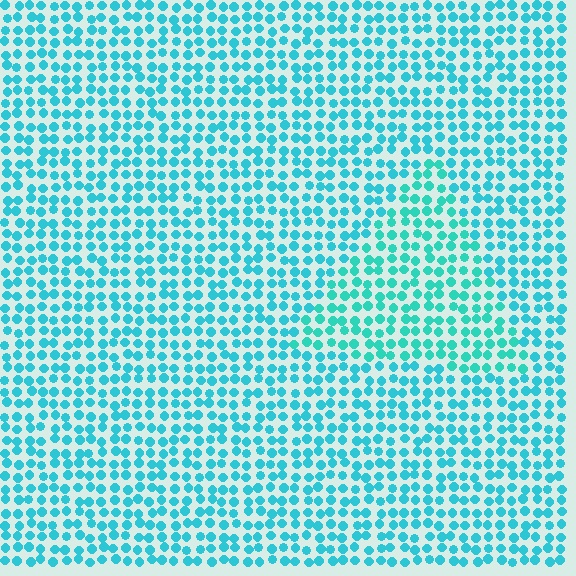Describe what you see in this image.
The image is filled with small cyan elements in a uniform arrangement. A triangle-shaped region is visible where the elements are tinted to a slightly different hue, forming a subtle color boundary.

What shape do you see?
I see a triangle.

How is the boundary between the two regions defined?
The boundary is defined purely by a slight shift in hue (about 16 degrees). Spacing, size, and orientation are identical on both sides.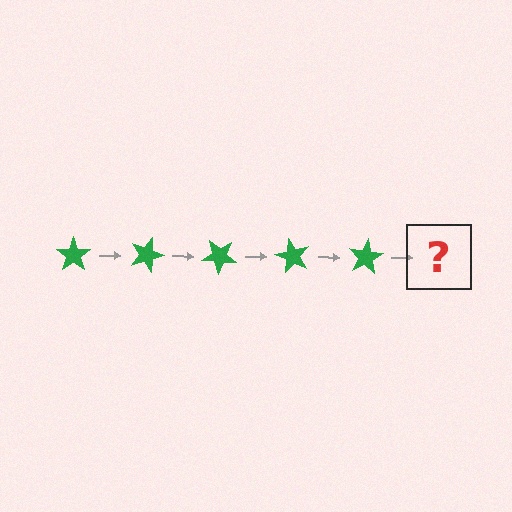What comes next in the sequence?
The next element should be a green star rotated 100 degrees.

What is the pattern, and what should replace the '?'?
The pattern is that the star rotates 20 degrees each step. The '?' should be a green star rotated 100 degrees.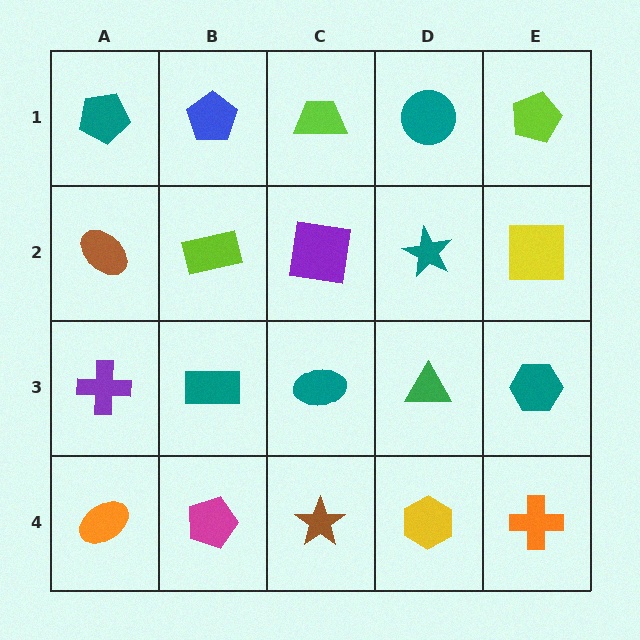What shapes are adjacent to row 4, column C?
A teal ellipse (row 3, column C), a magenta pentagon (row 4, column B), a yellow hexagon (row 4, column D).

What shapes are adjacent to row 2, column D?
A teal circle (row 1, column D), a green triangle (row 3, column D), a purple square (row 2, column C), a yellow square (row 2, column E).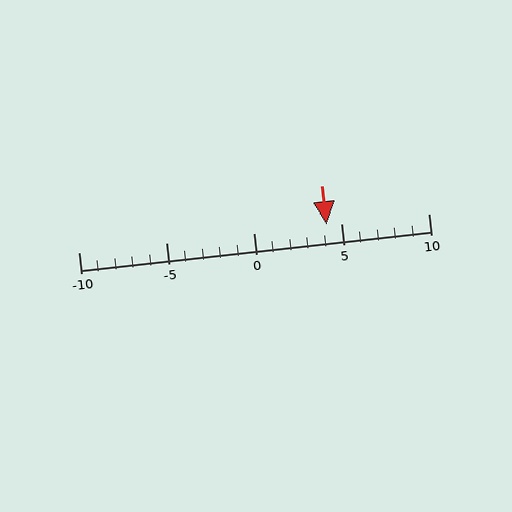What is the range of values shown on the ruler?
The ruler shows values from -10 to 10.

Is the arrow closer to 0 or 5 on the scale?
The arrow is closer to 5.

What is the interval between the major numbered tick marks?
The major tick marks are spaced 5 units apart.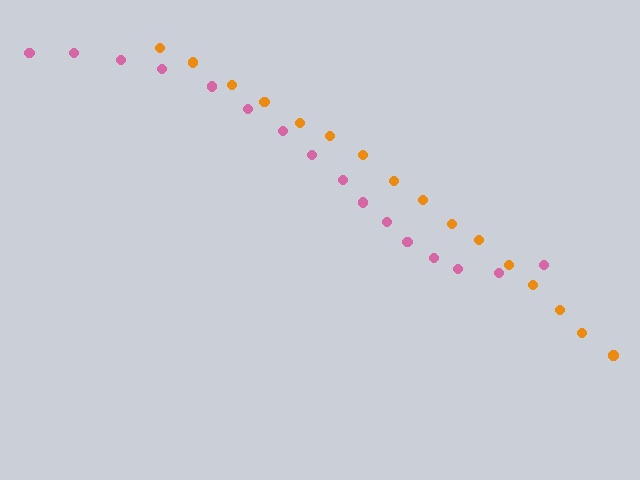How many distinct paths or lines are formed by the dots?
There are 2 distinct paths.